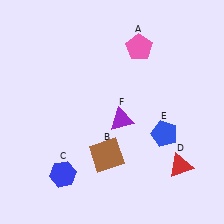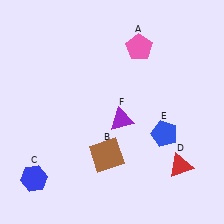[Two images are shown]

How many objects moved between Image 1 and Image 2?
1 object moved between the two images.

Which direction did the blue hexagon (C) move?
The blue hexagon (C) moved left.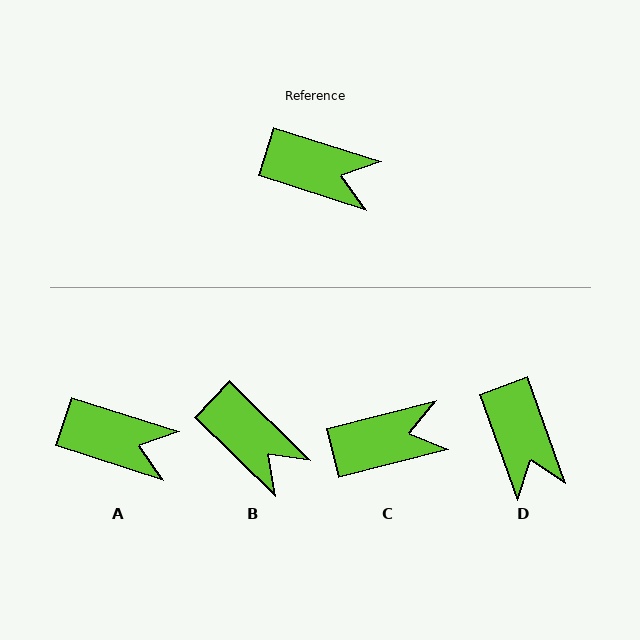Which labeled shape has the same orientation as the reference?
A.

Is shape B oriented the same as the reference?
No, it is off by about 27 degrees.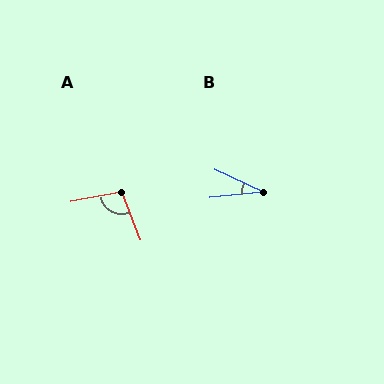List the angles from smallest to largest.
B (30°), A (101°).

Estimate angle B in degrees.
Approximately 30 degrees.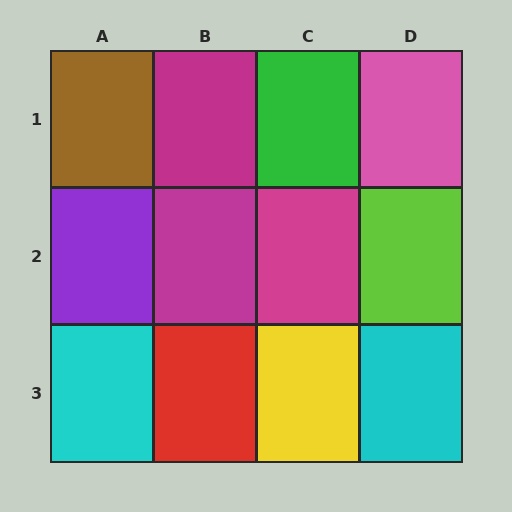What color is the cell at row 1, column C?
Green.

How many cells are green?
1 cell is green.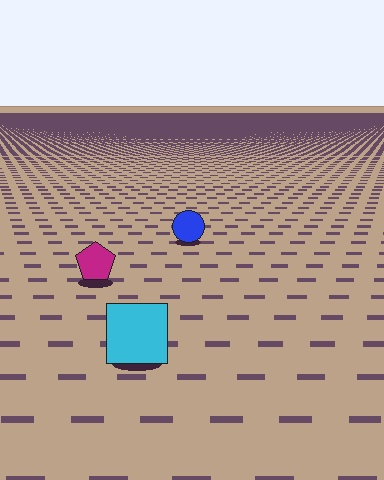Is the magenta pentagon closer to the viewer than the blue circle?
Yes. The magenta pentagon is closer — you can tell from the texture gradient: the ground texture is coarser near it.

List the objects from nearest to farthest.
From nearest to farthest: the cyan square, the magenta pentagon, the blue circle.